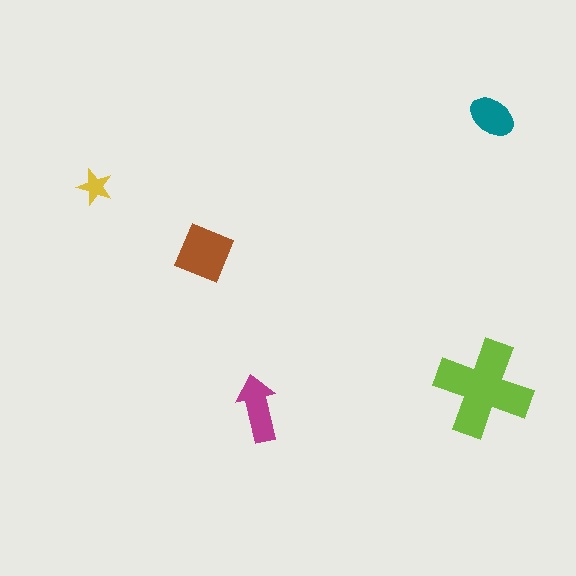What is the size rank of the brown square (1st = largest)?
2nd.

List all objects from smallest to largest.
The yellow star, the teal ellipse, the magenta arrow, the brown square, the lime cross.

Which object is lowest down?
The magenta arrow is bottommost.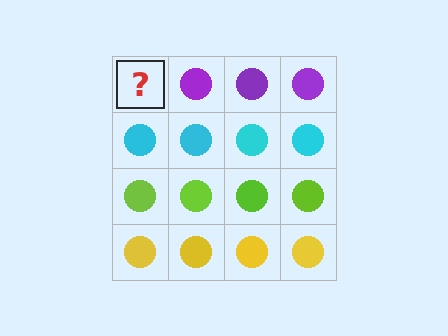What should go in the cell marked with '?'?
The missing cell should contain a purple circle.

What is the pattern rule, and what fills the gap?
The rule is that each row has a consistent color. The gap should be filled with a purple circle.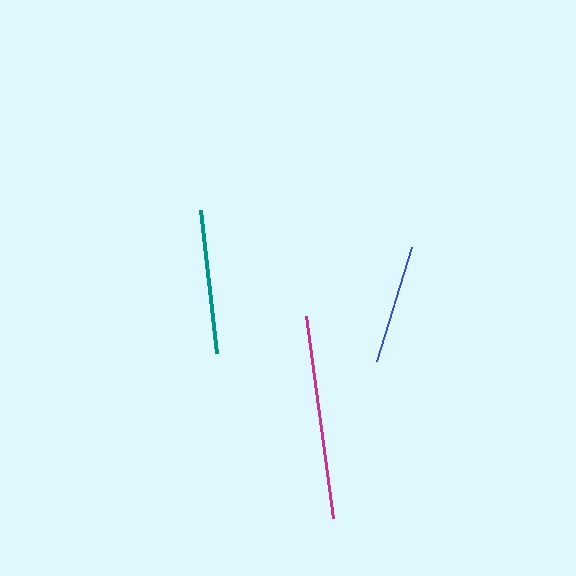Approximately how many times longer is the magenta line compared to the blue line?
The magenta line is approximately 1.7 times the length of the blue line.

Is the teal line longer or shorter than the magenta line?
The magenta line is longer than the teal line.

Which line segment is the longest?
The magenta line is the longest at approximately 204 pixels.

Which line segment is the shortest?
The blue line is the shortest at approximately 119 pixels.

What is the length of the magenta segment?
The magenta segment is approximately 204 pixels long.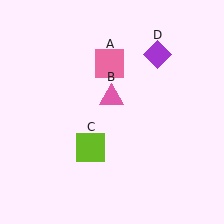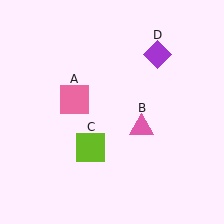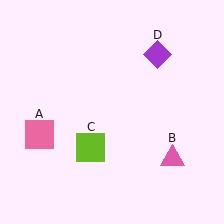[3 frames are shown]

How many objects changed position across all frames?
2 objects changed position: pink square (object A), pink triangle (object B).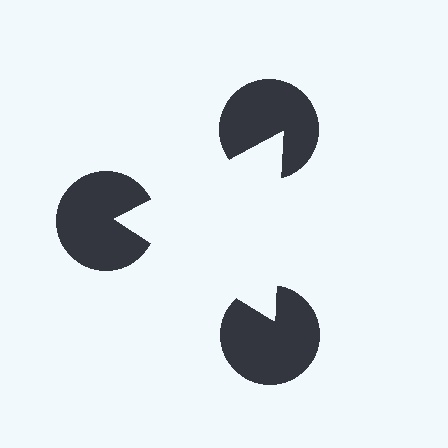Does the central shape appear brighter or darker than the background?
It typically appears slightly brighter than the background, even though no actual brightness change is drawn.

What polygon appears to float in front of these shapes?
An illusory triangle — its edges are inferred from the aligned wedge cuts in the pac-man discs, not physically drawn.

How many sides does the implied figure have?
3 sides.